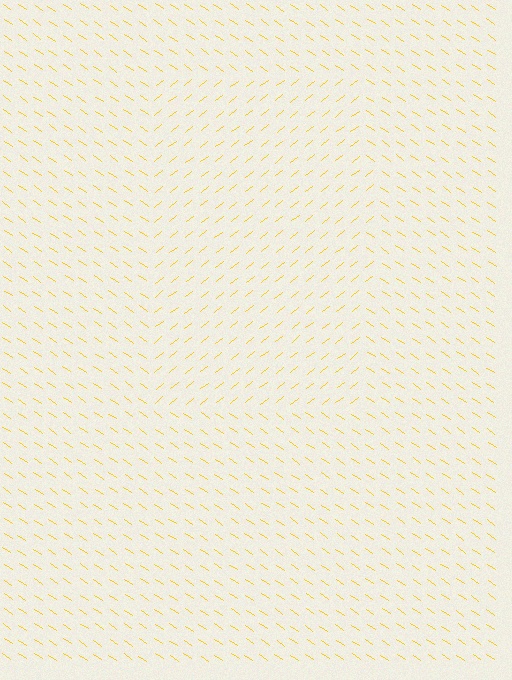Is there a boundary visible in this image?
Yes, there is a texture boundary formed by a change in line orientation.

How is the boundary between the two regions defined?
The boundary is defined purely by a change in line orientation (approximately 72 degrees difference). All lines are the same color and thickness.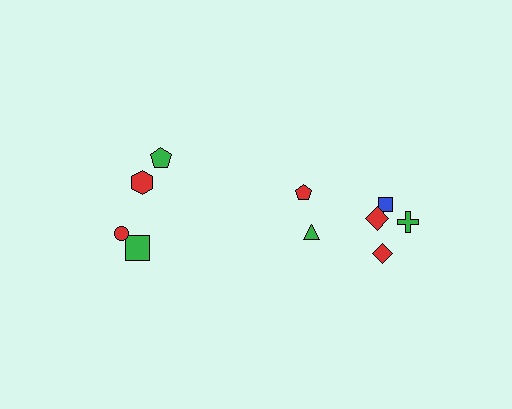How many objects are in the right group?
There are 6 objects.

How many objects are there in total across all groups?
There are 10 objects.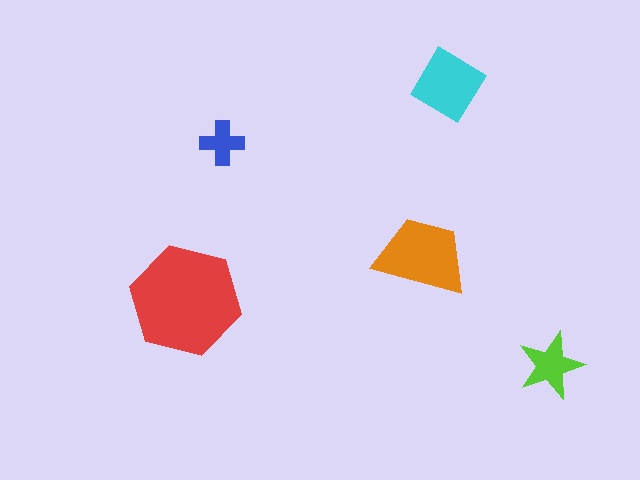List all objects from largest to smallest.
The red hexagon, the orange trapezoid, the cyan diamond, the lime star, the blue cross.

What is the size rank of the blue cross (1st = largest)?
5th.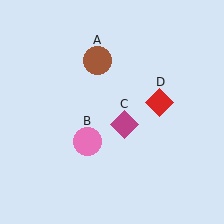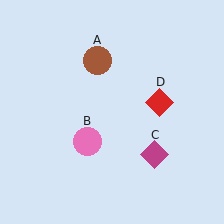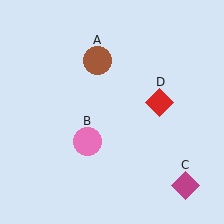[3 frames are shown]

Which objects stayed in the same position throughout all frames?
Brown circle (object A) and pink circle (object B) and red diamond (object D) remained stationary.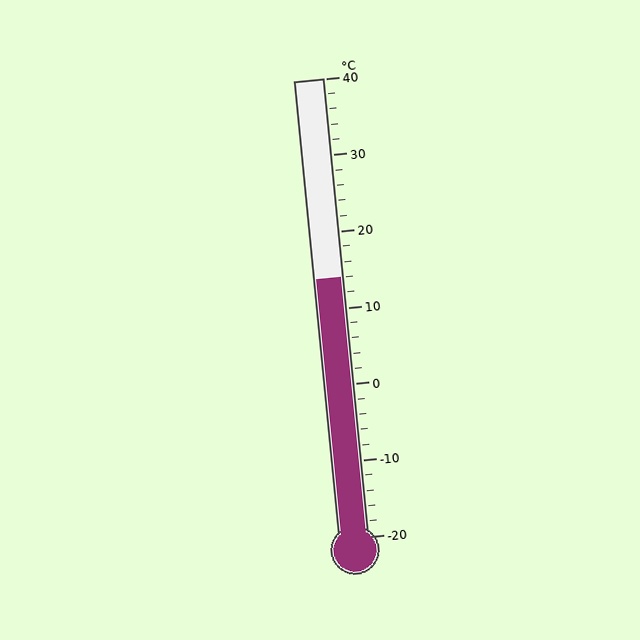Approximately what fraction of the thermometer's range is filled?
The thermometer is filled to approximately 55% of its range.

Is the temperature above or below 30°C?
The temperature is below 30°C.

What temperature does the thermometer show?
The thermometer shows approximately 14°C.